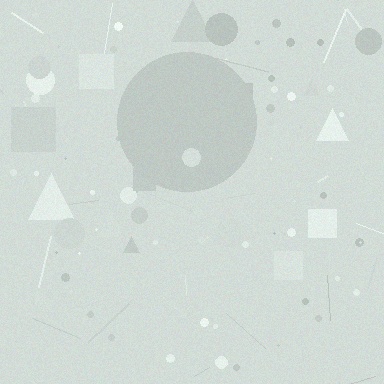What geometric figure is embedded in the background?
A circle is embedded in the background.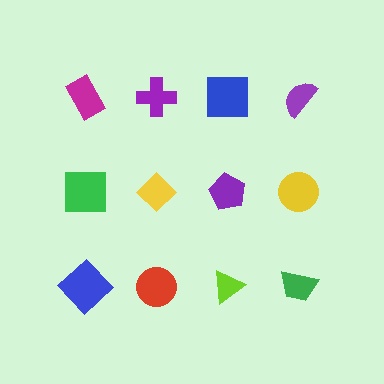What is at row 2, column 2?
A yellow diamond.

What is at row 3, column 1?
A blue diamond.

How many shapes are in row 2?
4 shapes.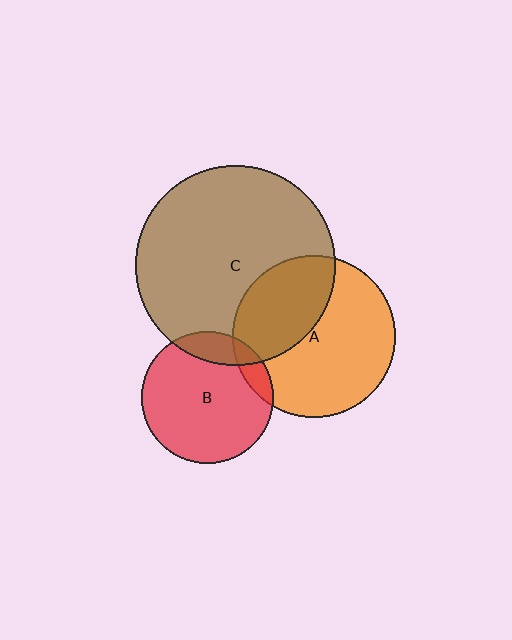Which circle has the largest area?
Circle C (brown).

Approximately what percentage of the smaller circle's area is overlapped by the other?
Approximately 15%.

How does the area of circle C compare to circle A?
Approximately 1.5 times.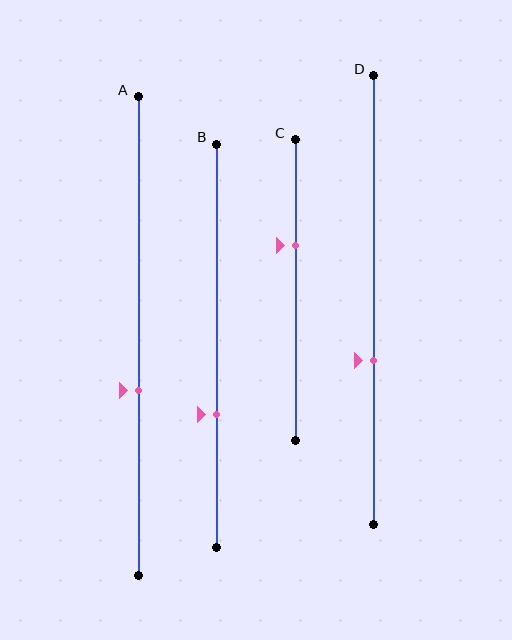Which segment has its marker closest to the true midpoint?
Segment A has its marker closest to the true midpoint.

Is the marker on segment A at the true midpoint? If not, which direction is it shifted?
No, the marker on segment A is shifted downward by about 11% of the segment length.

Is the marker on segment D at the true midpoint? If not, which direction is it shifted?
No, the marker on segment D is shifted downward by about 13% of the segment length.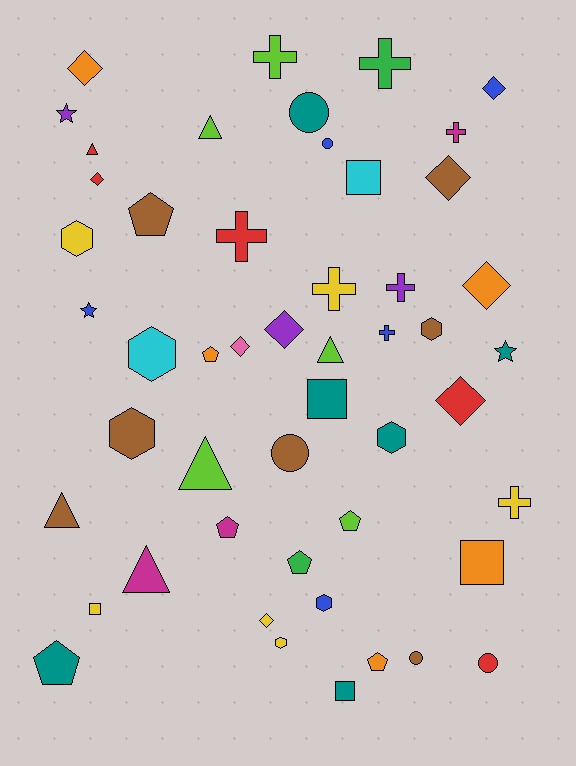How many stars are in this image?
There are 3 stars.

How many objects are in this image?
There are 50 objects.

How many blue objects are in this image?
There are 5 blue objects.